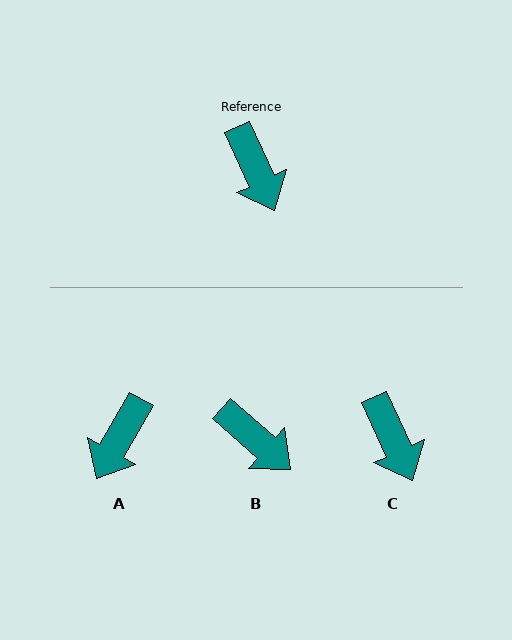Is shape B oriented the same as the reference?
No, it is off by about 24 degrees.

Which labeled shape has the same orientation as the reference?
C.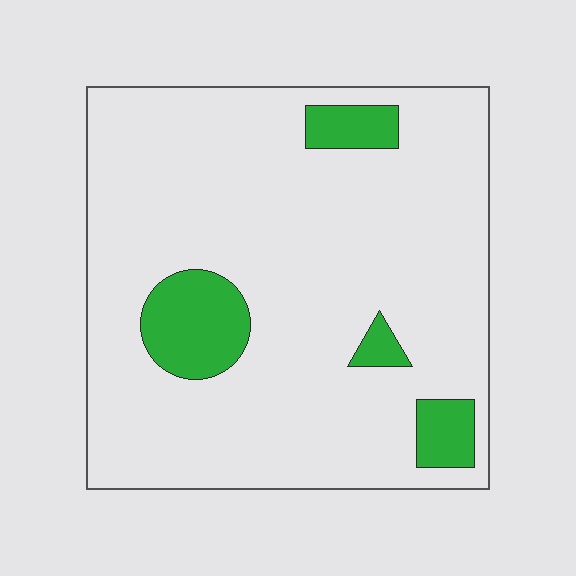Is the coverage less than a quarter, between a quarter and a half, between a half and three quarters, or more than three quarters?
Less than a quarter.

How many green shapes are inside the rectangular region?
4.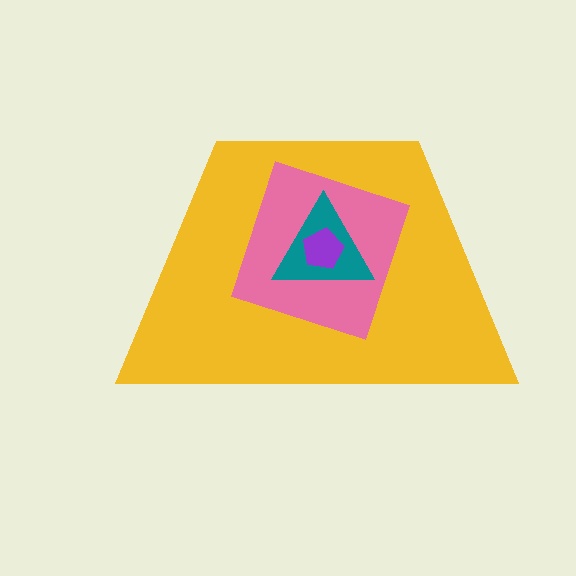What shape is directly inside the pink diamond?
The teal triangle.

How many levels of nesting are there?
4.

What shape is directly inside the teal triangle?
The purple pentagon.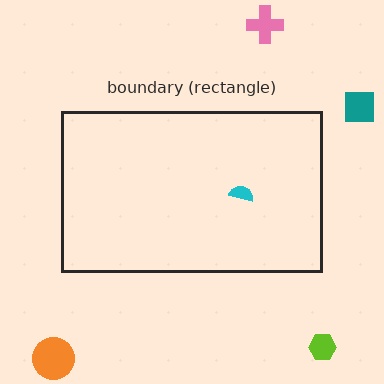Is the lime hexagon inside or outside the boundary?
Outside.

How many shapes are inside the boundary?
1 inside, 4 outside.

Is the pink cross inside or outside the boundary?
Outside.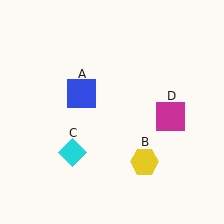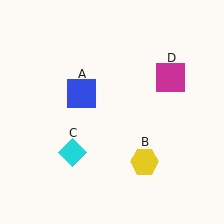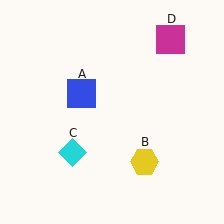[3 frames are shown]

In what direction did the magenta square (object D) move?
The magenta square (object D) moved up.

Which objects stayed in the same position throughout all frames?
Blue square (object A) and yellow hexagon (object B) and cyan diamond (object C) remained stationary.